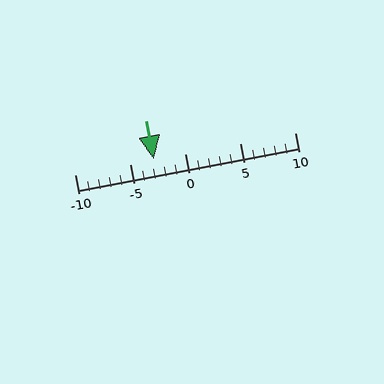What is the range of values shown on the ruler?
The ruler shows values from -10 to 10.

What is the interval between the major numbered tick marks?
The major tick marks are spaced 5 units apart.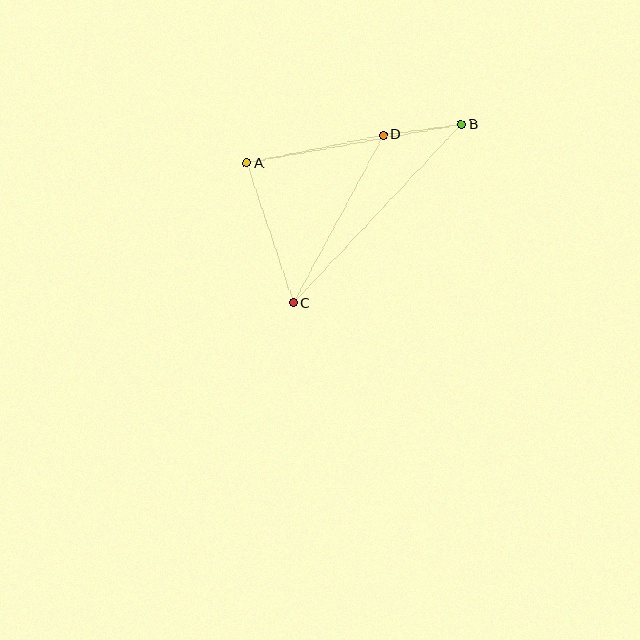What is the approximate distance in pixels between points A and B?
The distance between A and B is approximately 218 pixels.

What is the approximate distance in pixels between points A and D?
The distance between A and D is approximately 139 pixels.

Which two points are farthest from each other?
Points B and C are farthest from each other.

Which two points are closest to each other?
Points B and D are closest to each other.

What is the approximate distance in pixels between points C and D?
The distance between C and D is approximately 191 pixels.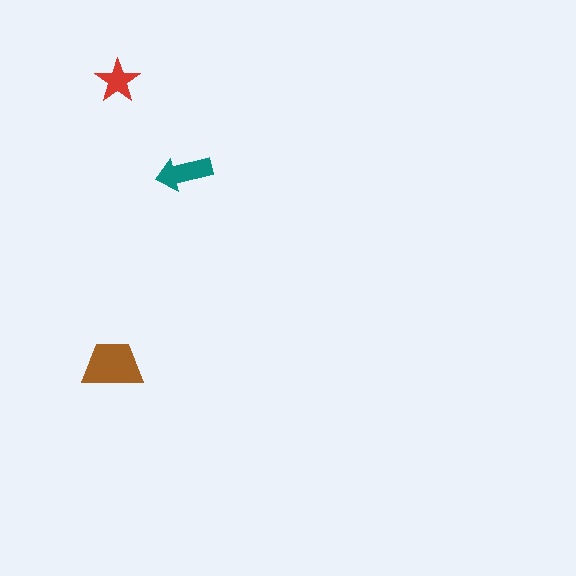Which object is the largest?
The brown trapezoid.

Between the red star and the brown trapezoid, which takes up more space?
The brown trapezoid.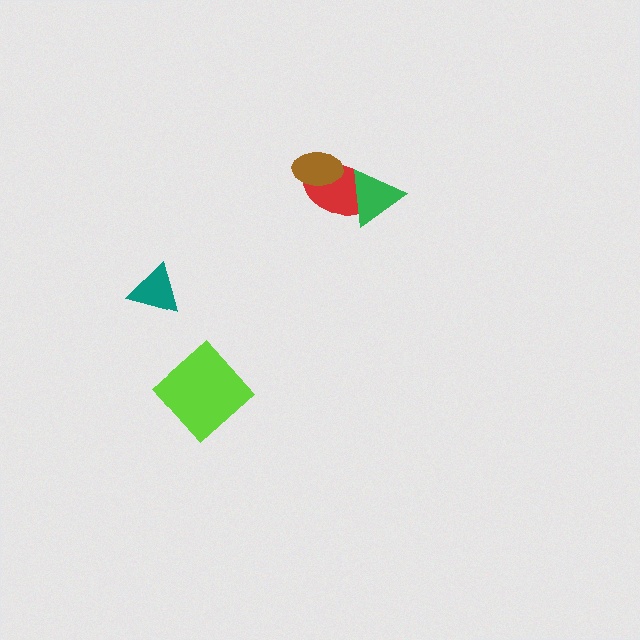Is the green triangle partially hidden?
No, no other shape covers it.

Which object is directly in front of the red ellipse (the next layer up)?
The brown ellipse is directly in front of the red ellipse.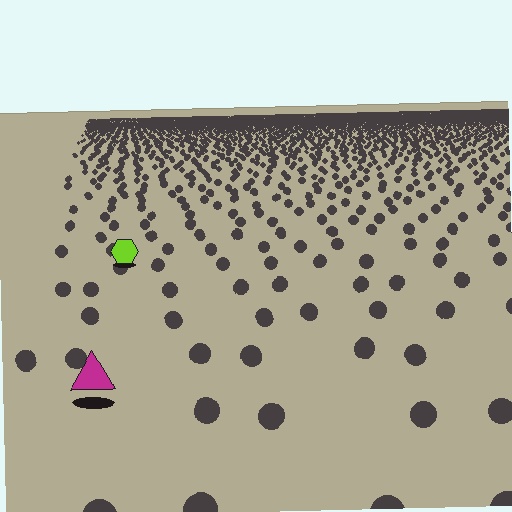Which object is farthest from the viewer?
The lime hexagon is farthest from the viewer. It appears smaller and the ground texture around it is denser.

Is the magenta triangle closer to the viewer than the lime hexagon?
Yes. The magenta triangle is closer — you can tell from the texture gradient: the ground texture is coarser near it.